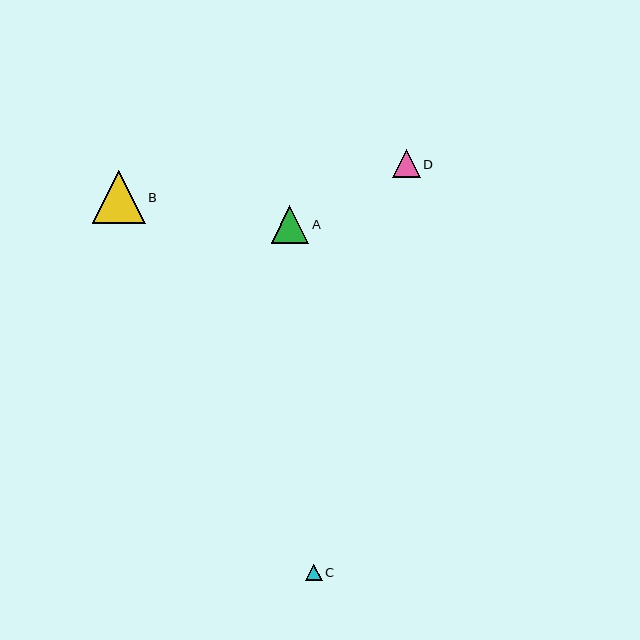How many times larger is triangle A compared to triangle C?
Triangle A is approximately 2.3 times the size of triangle C.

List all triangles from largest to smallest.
From largest to smallest: B, A, D, C.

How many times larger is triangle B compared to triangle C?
Triangle B is approximately 3.2 times the size of triangle C.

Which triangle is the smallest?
Triangle C is the smallest with a size of approximately 16 pixels.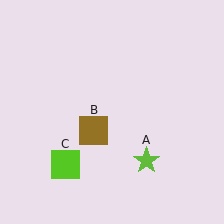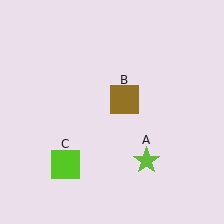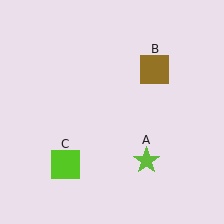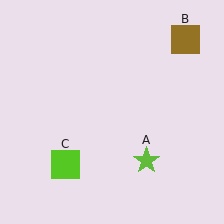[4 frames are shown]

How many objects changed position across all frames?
1 object changed position: brown square (object B).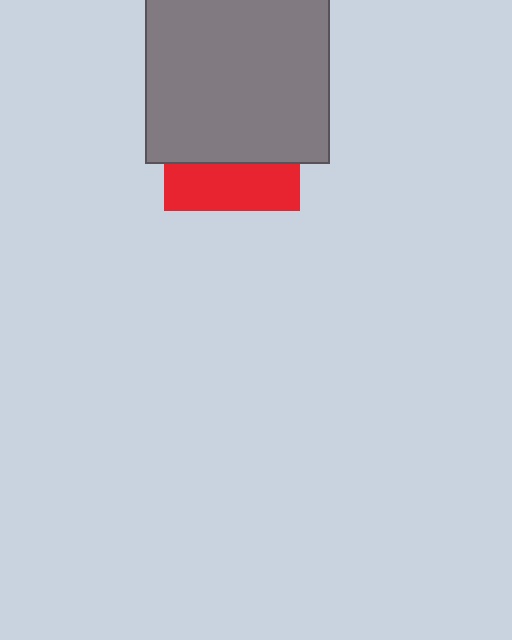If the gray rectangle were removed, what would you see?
You would see the complete red square.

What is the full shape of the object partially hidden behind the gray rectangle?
The partially hidden object is a red square.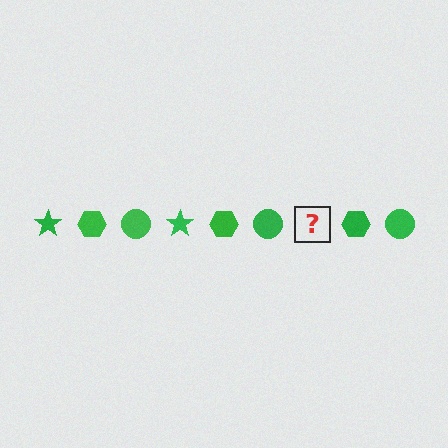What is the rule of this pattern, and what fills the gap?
The rule is that the pattern cycles through star, hexagon, circle shapes in green. The gap should be filled with a green star.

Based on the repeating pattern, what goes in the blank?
The blank should be a green star.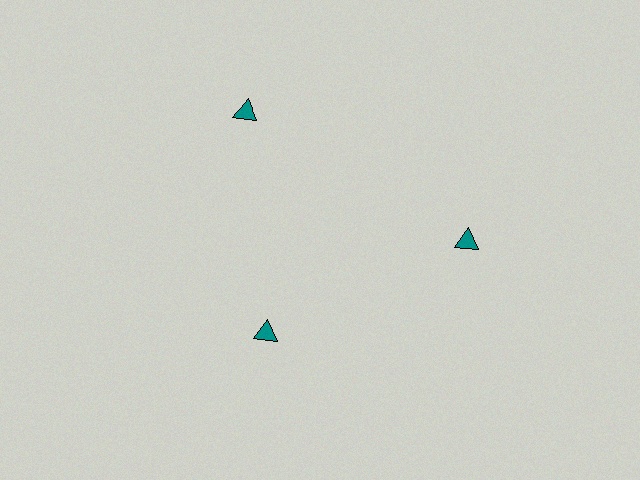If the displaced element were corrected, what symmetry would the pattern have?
It would have 3-fold rotational symmetry — the pattern would map onto itself every 120 degrees.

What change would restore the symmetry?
The symmetry would be restored by moving it outward, back onto the ring so that all 3 triangles sit at equal angles and equal distance from the center.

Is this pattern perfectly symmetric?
No. The 3 teal triangles are arranged in a ring, but one element near the 7 o'clock position is pulled inward toward the center, breaking the 3-fold rotational symmetry.